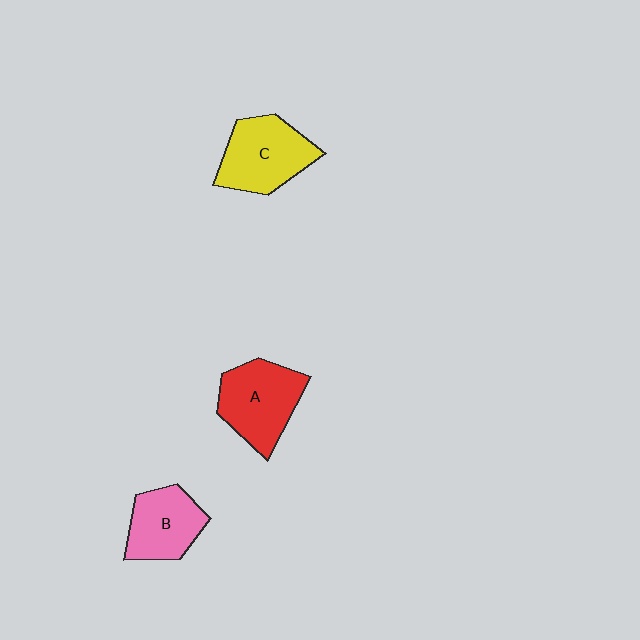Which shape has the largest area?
Shape A (red).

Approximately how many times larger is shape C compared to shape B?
Approximately 1.2 times.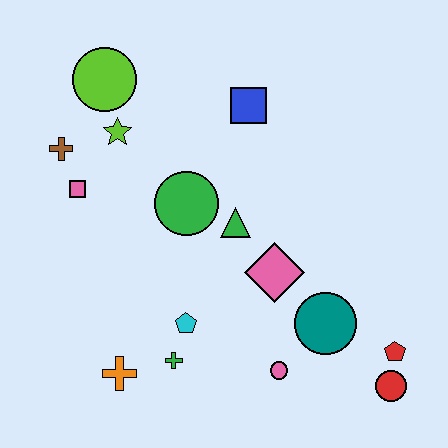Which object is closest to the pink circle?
The teal circle is closest to the pink circle.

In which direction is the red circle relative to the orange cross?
The red circle is to the right of the orange cross.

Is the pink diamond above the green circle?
No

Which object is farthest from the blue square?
The red circle is farthest from the blue square.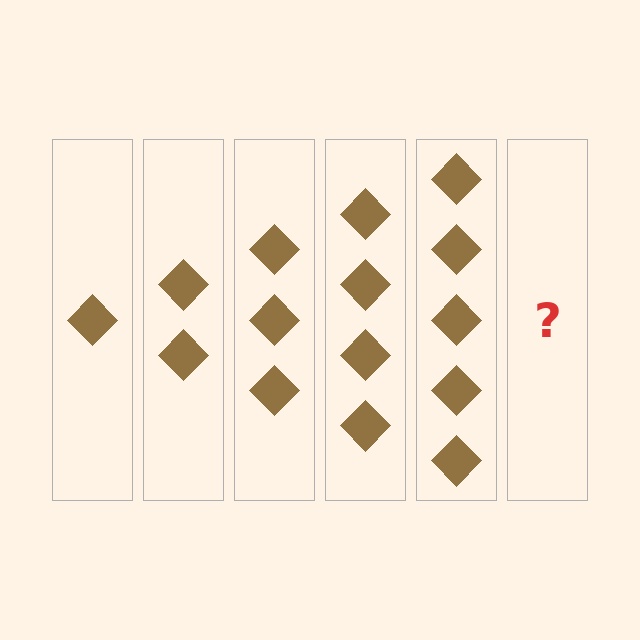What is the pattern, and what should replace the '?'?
The pattern is that each step adds one more diamond. The '?' should be 6 diamonds.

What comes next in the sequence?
The next element should be 6 diamonds.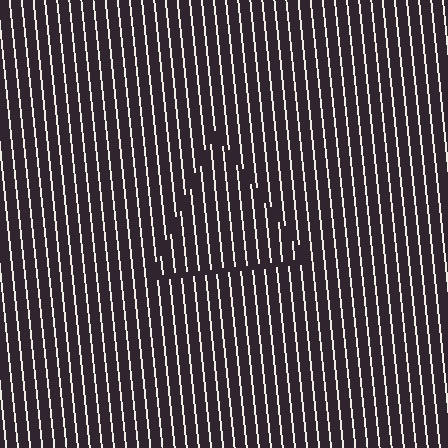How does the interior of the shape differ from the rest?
The interior of the shape contains the same grating, shifted by half a period — the contour is defined by the phase discontinuity where line-ends from the inner and outer gratings abut.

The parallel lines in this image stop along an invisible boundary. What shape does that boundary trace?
An illusory triangle. The interior of the shape contains the same grating, shifted by half a period — the contour is defined by the phase discontinuity where line-ends from the inner and outer gratings abut.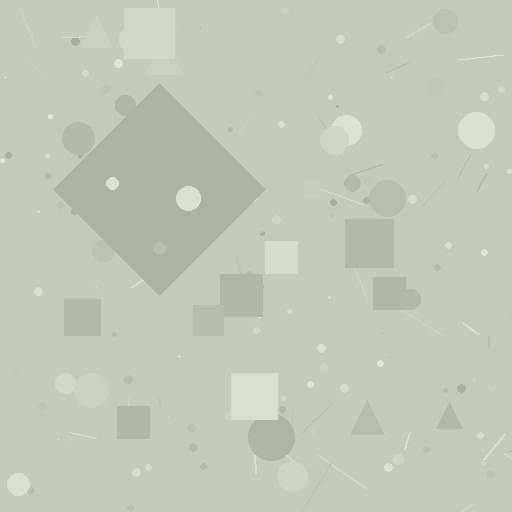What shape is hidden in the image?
A diamond is hidden in the image.